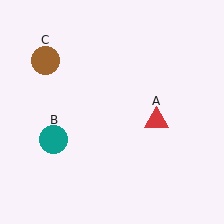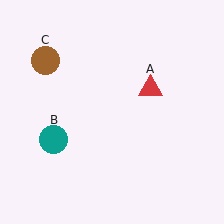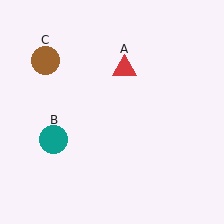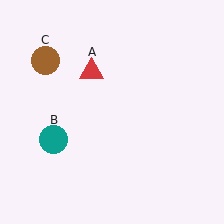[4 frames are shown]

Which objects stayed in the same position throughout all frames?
Teal circle (object B) and brown circle (object C) remained stationary.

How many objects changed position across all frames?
1 object changed position: red triangle (object A).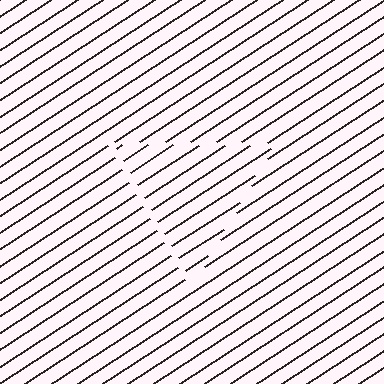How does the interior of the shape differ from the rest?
The interior of the shape contains the same grating, shifted by half a period — the contour is defined by the phase discontinuity where line-ends from the inner and outer gratings abut.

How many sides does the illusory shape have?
3 sides — the line-ends trace a triangle.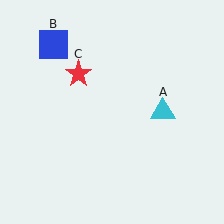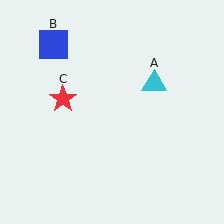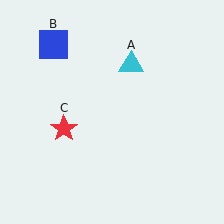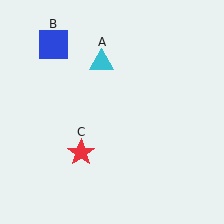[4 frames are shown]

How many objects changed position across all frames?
2 objects changed position: cyan triangle (object A), red star (object C).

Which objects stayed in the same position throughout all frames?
Blue square (object B) remained stationary.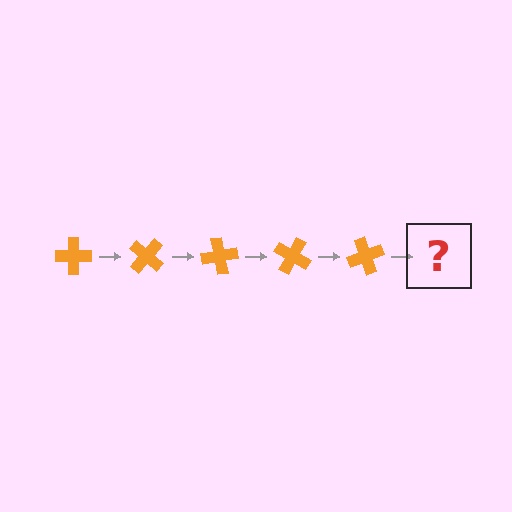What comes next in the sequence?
The next element should be an orange cross rotated 200 degrees.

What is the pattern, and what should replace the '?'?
The pattern is that the cross rotates 40 degrees each step. The '?' should be an orange cross rotated 200 degrees.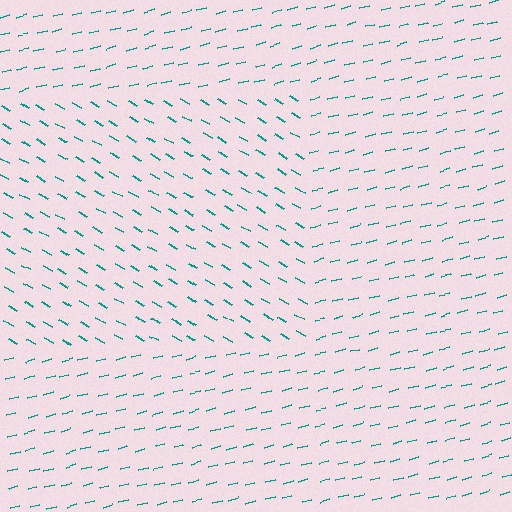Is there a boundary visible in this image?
Yes, there is a texture boundary formed by a change in line orientation.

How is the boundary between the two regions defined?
The boundary is defined purely by a change in line orientation (approximately 45 degrees difference). All lines are the same color and thickness.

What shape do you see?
I see a rectangle.